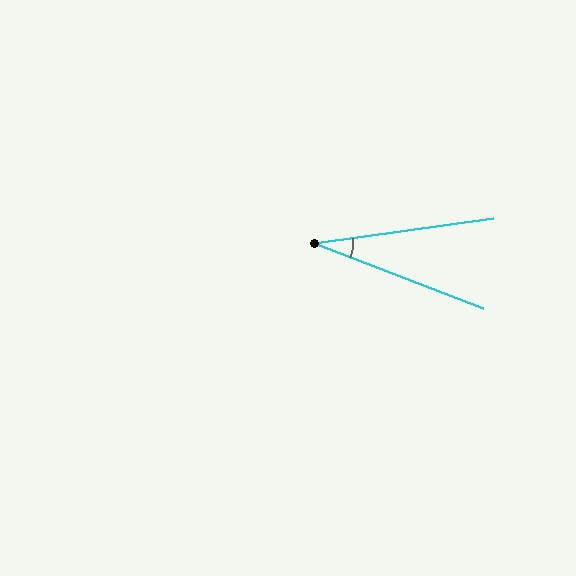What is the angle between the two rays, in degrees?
Approximately 29 degrees.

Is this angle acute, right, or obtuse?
It is acute.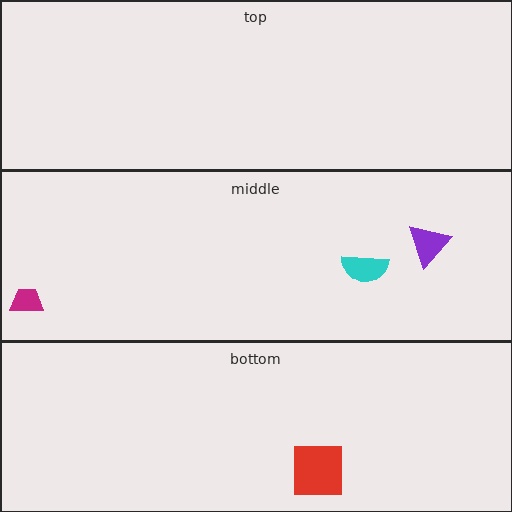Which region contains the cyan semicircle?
The middle region.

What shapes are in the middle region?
The magenta trapezoid, the cyan semicircle, the purple triangle.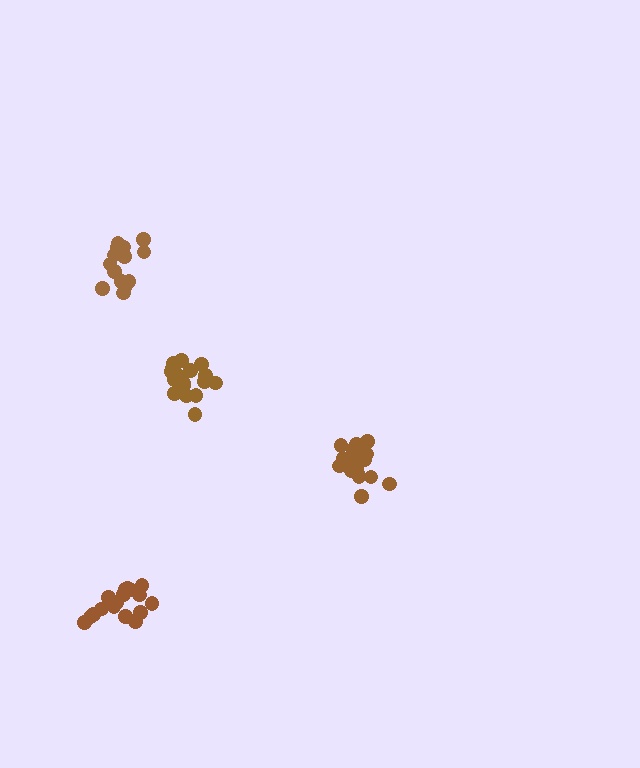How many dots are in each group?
Group 1: 19 dots, Group 2: 14 dots, Group 3: 19 dots, Group 4: 17 dots (69 total).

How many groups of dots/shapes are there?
There are 4 groups.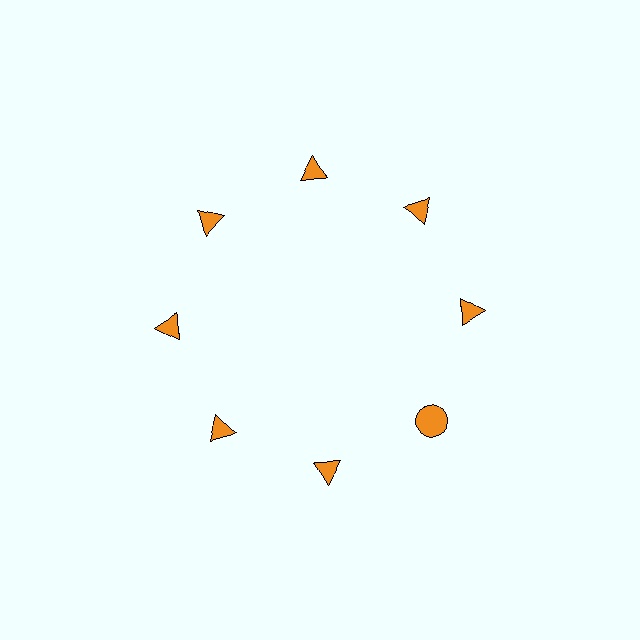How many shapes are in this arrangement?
There are 8 shapes arranged in a ring pattern.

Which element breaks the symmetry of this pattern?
The orange circle at roughly the 4 o'clock position breaks the symmetry. All other shapes are orange triangles.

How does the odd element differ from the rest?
It has a different shape: circle instead of triangle.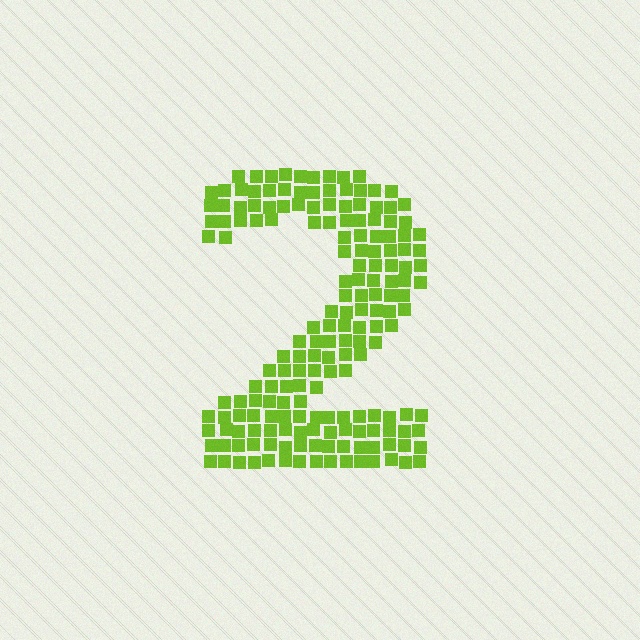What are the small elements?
The small elements are squares.